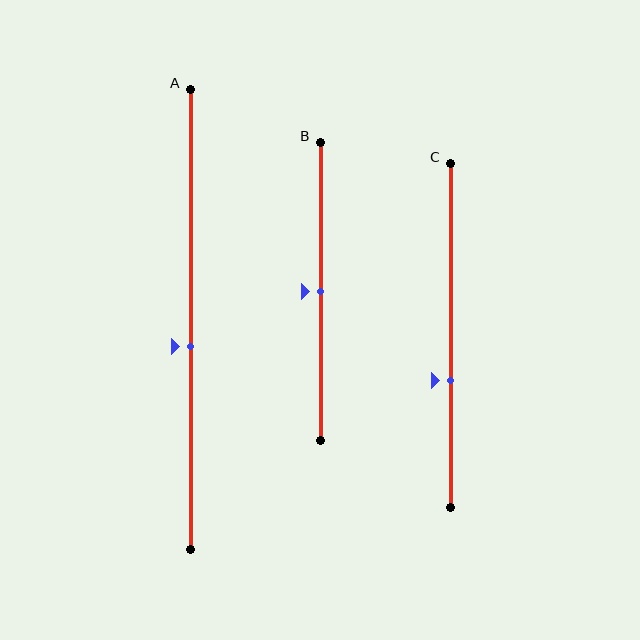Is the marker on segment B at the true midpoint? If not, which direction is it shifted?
Yes, the marker on segment B is at the true midpoint.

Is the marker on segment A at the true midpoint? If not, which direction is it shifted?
No, the marker on segment A is shifted downward by about 6% of the segment length.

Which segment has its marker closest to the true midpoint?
Segment B has its marker closest to the true midpoint.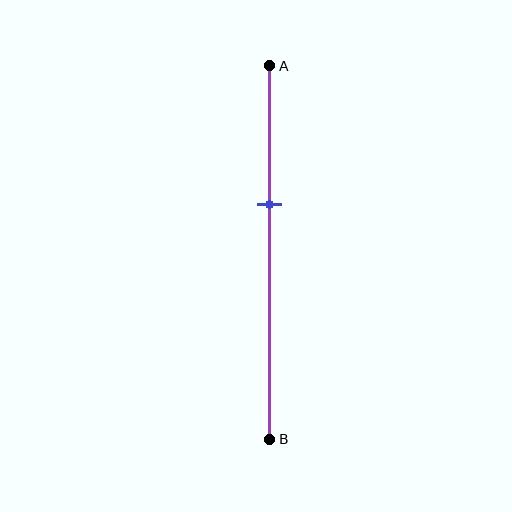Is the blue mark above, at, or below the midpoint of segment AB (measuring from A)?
The blue mark is above the midpoint of segment AB.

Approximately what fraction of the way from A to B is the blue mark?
The blue mark is approximately 35% of the way from A to B.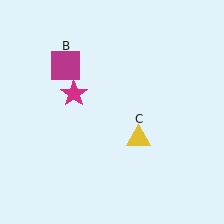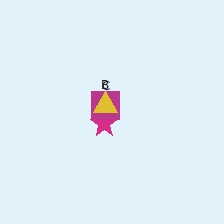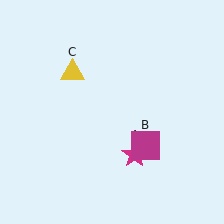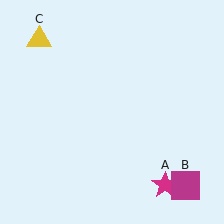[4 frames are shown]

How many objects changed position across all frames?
3 objects changed position: magenta star (object A), magenta square (object B), yellow triangle (object C).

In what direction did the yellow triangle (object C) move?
The yellow triangle (object C) moved up and to the left.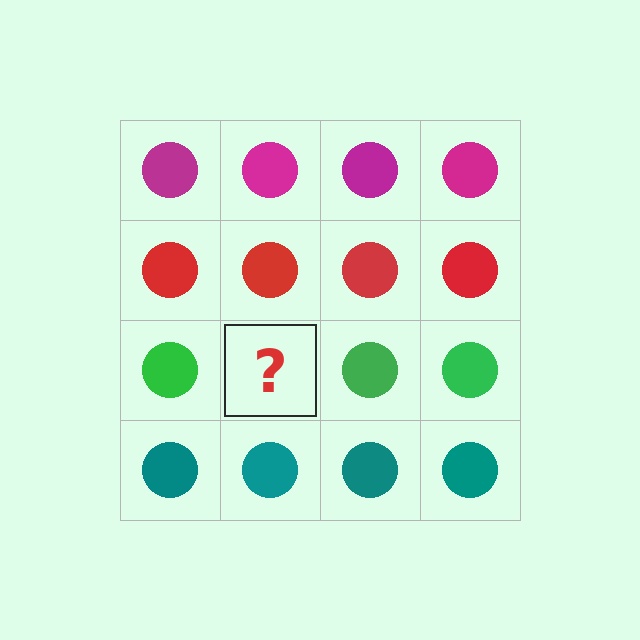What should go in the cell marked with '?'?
The missing cell should contain a green circle.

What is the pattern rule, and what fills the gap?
The rule is that each row has a consistent color. The gap should be filled with a green circle.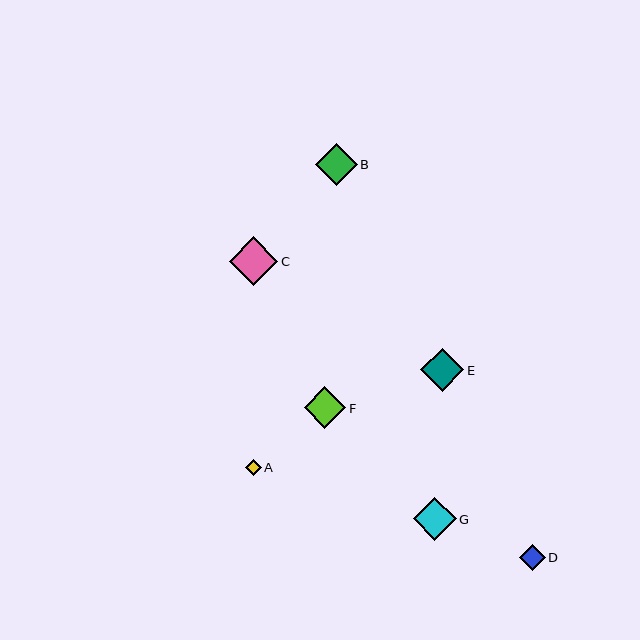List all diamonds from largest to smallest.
From largest to smallest: C, G, E, B, F, D, A.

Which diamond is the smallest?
Diamond A is the smallest with a size of approximately 15 pixels.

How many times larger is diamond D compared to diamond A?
Diamond D is approximately 1.7 times the size of diamond A.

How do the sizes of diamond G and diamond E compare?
Diamond G and diamond E are approximately the same size.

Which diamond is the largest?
Diamond C is the largest with a size of approximately 48 pixels.